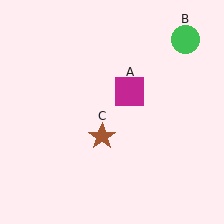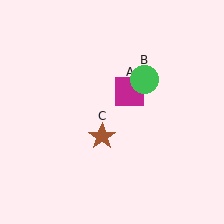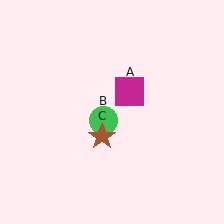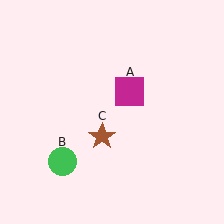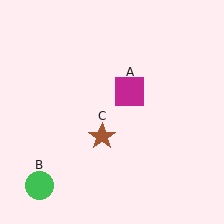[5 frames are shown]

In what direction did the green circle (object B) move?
The green circle (object B) moved down and to the left.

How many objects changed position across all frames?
1 object changed position: green circle (object B).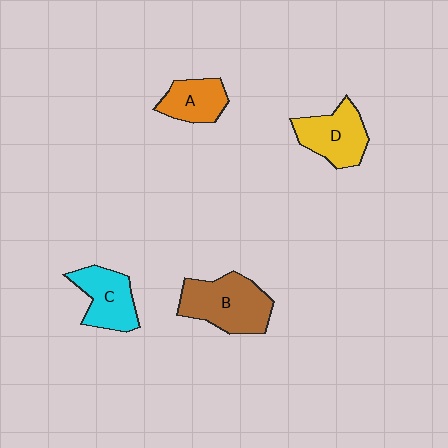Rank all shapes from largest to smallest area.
From largest to smallest: B (brown), D (yellow), C (cyan), A (orange).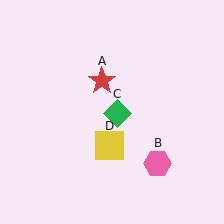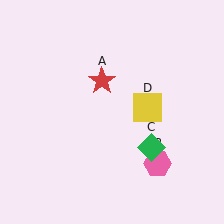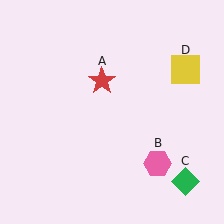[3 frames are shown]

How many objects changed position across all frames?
2 objects changed position: green diamond (object C), yellow square (object D).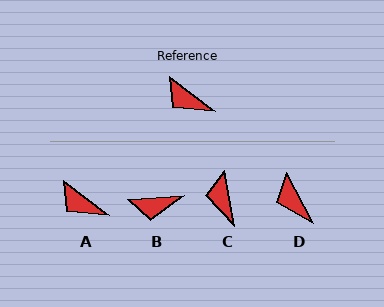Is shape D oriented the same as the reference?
No, it is off by about 25 degrees.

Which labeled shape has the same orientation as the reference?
A.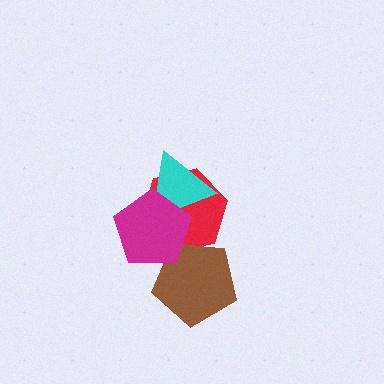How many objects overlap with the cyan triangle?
2 objects overlap with the cyan triangle.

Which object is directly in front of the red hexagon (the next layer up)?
The cyan triangle is directly in front of the red hexagon.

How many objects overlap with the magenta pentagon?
3 objects overlap with the magenta pentagon.